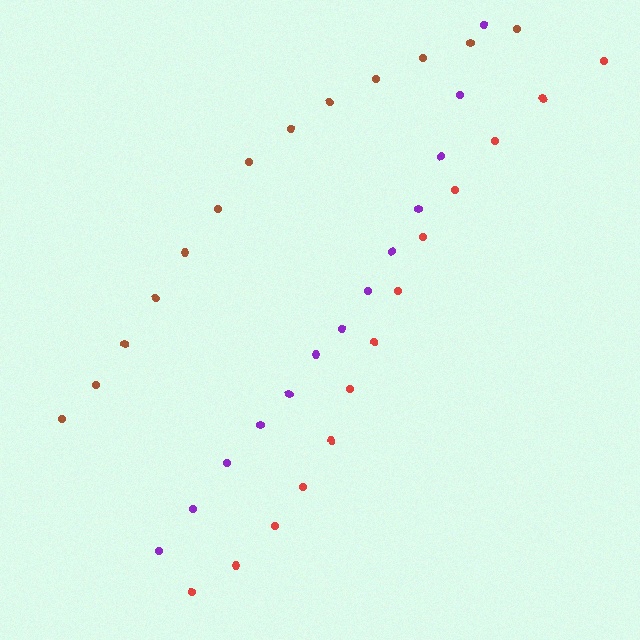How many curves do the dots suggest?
There are 3 distinct paths.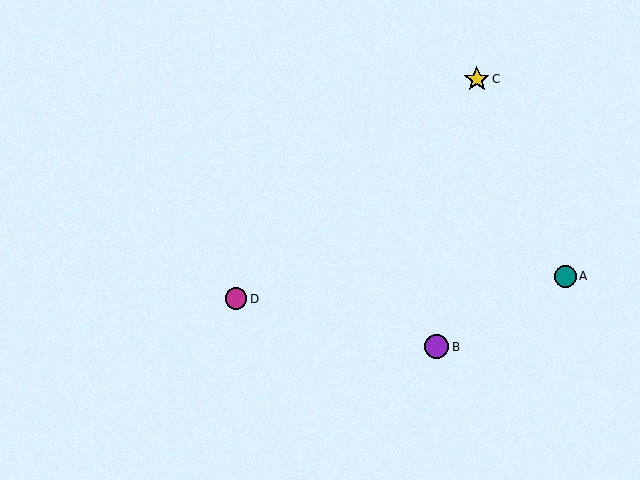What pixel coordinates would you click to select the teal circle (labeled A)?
Click at (566, 276) to select the teal circle A.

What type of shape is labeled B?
Shape B is a purple circle.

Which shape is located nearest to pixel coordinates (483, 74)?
The yellow star (labeled C) at (477, 79) is nearest to that location.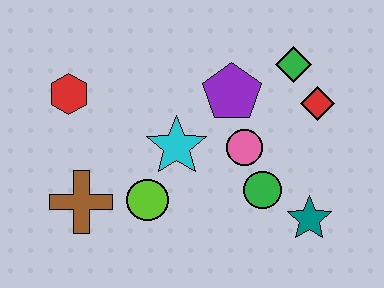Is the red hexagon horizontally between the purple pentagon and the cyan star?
No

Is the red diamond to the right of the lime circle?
Yes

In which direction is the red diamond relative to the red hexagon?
The red diamond is to the right of the red hexagon.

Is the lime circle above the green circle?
No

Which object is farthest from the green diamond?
The brown cross is farthest from the green diamond.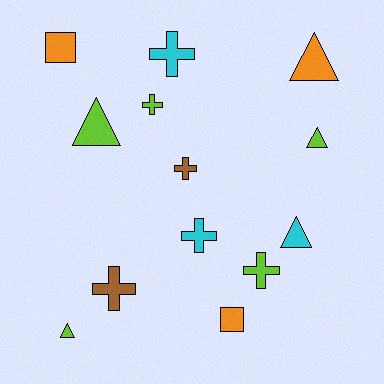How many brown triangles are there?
There are no brown triangles.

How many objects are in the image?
There are 13 objects.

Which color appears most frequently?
Lime, with 5 objects.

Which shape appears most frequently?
Cross, with 6 objects.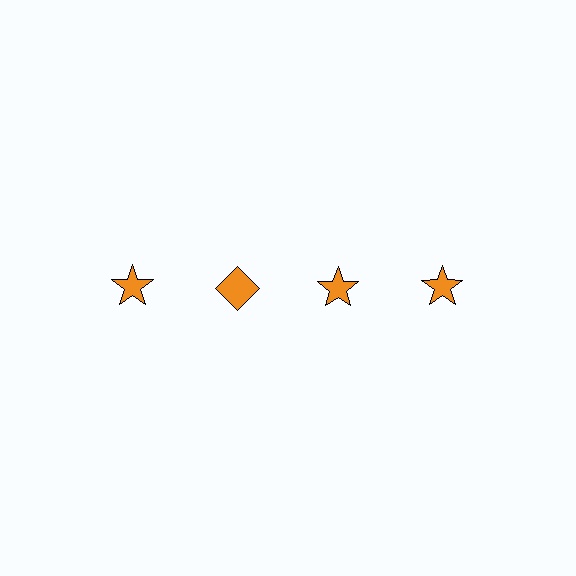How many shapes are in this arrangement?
There are 4 shapes arranged in a grid pattern.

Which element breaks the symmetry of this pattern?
The orange diamond in the top row, second from left column breaks the symmetry. All other shapes are orange stars.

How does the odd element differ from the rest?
It has a different shape: diamond instead of star.